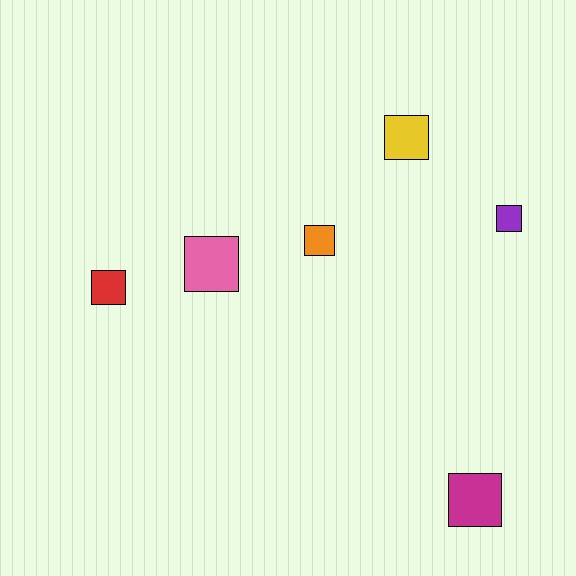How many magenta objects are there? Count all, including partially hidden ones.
There is 1 magenta object.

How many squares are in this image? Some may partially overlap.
There are 6 squares.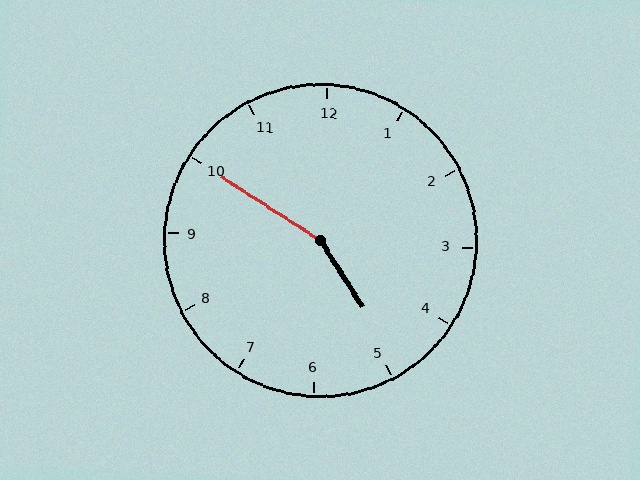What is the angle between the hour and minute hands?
Approximately 155 degrees.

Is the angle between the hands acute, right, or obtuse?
It is obtuse.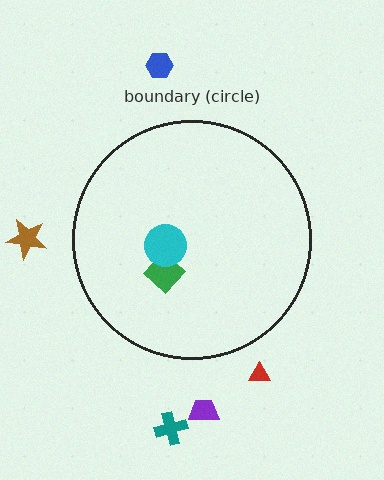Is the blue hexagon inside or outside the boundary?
Outside.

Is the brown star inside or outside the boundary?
Outside.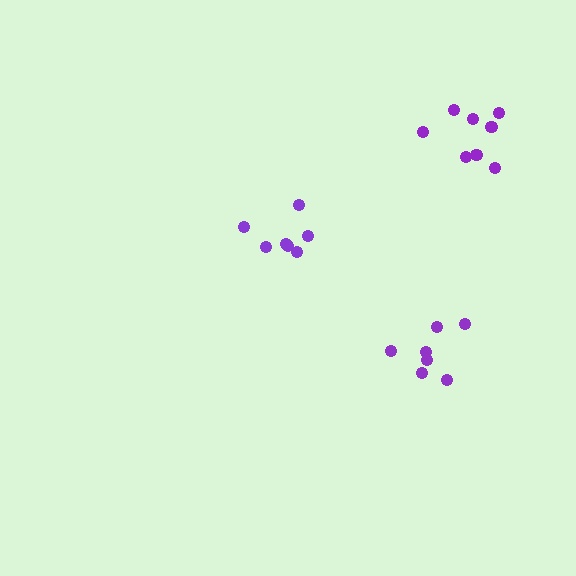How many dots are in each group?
Group 1: 7 dots, Group 2: 7 dots, Group 3: 8 dots (22 total).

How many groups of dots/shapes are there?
There are 3 groups.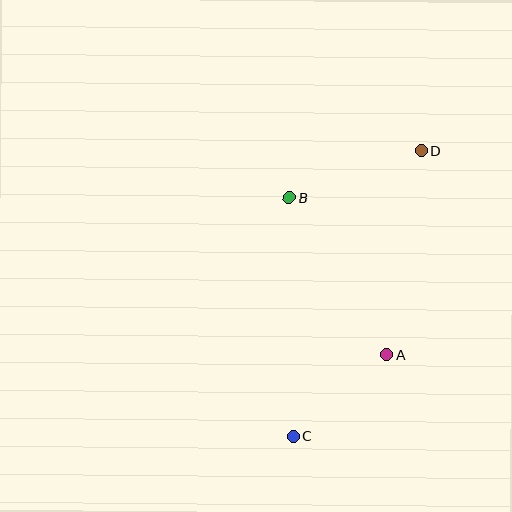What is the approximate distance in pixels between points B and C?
The distance between B and C is approximately 239 pixels.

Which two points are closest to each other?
Points A and C are closest to each other.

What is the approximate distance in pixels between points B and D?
The distance between B and D is approximately 140 pixels.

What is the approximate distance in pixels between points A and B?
The distance between A and B is approximately 185 pixels.